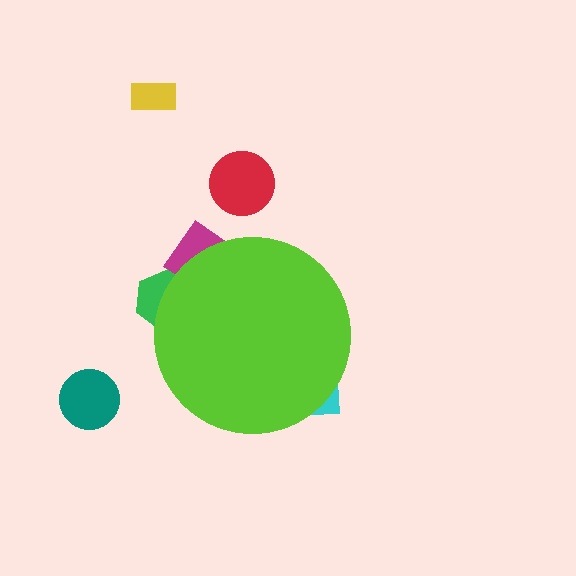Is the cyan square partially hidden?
Yes, the cyan square is partially hidden behind the lime circle.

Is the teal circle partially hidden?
No, the teal circle is fully visible.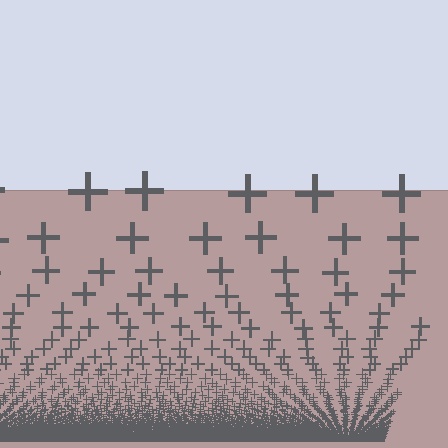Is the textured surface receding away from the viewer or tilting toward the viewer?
The surface appears to tilt toward the viewer. Texture elements get larger and sparser toward the top.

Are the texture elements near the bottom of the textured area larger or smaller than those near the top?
Smaller. The gradient is inverted — elements near the bottom are smaller and denser.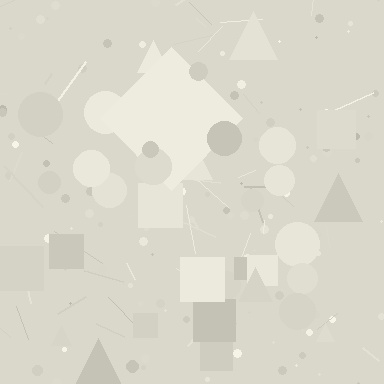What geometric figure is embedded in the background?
A diamond is embedded in the background.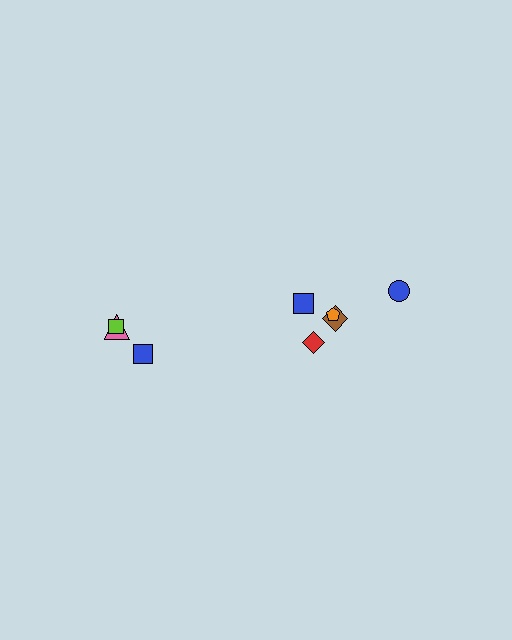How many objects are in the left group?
There are 3 objects.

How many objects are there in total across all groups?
There are 8 objects.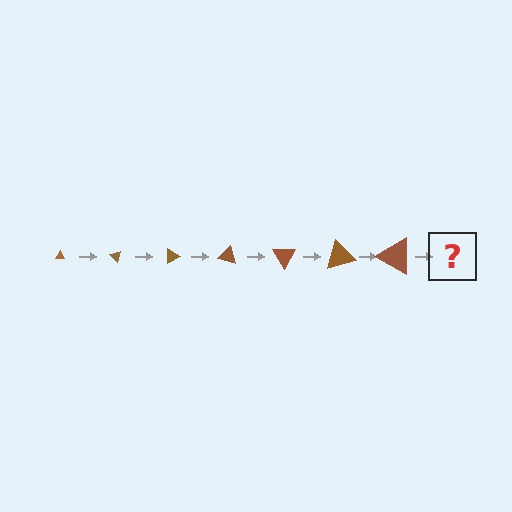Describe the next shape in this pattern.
It should be a triangle, larger than the previous one and rotated 315 degrees from the start.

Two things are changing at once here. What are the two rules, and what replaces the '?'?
The two rules are that the triangle grows larger each step and it rotates 45 degrees each step. The '?' should be a triangle, larger than the previous one and rotated 315 degrees from the start.